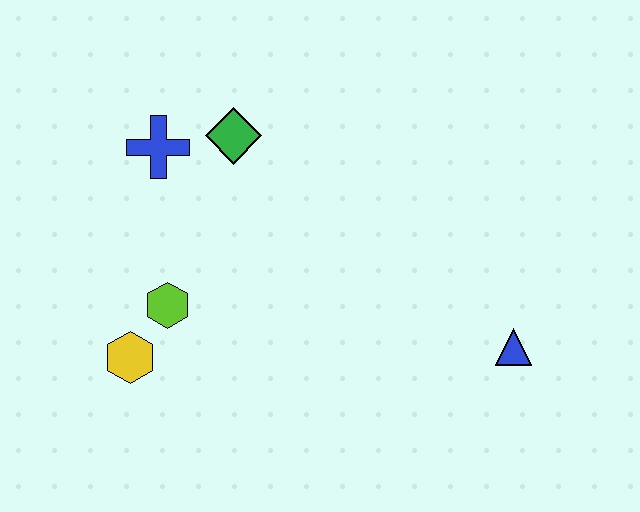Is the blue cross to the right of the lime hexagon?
No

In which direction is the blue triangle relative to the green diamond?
The blue triangle is to the right of the green diamond.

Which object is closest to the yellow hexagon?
The lime hexagon is closest to the yellow hexagon.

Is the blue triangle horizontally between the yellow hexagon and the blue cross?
No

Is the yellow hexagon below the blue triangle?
Yes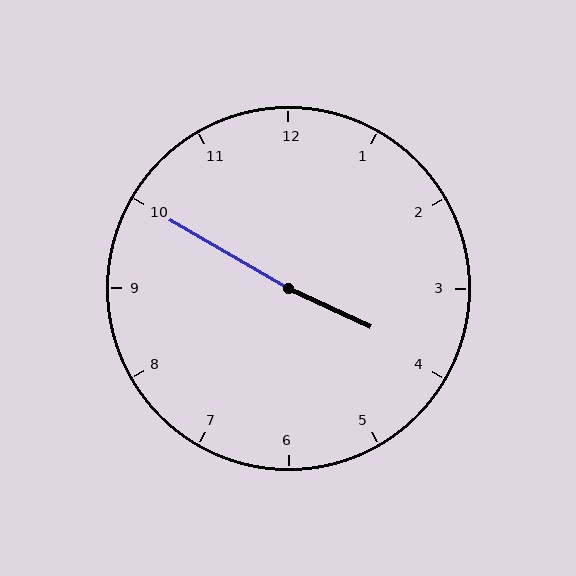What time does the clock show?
3:50.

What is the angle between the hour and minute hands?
Approximately 175 degrees.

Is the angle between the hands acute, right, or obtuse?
It is obtuse.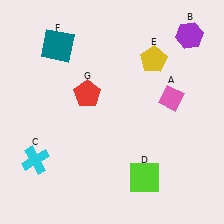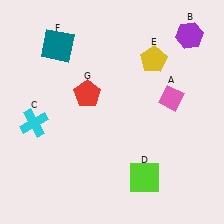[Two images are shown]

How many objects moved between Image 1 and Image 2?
1 object moved between the two images.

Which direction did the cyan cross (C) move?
The cyan cross (C) moved up.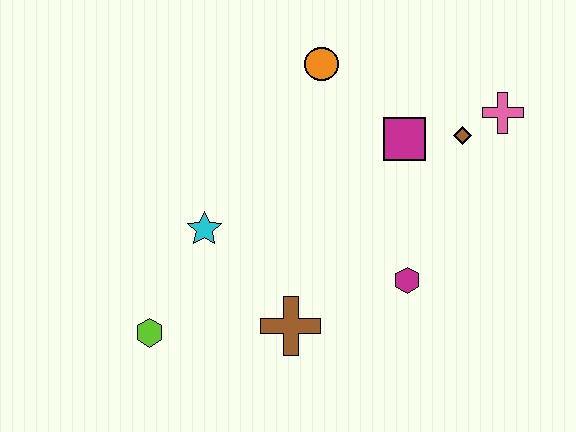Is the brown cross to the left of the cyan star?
No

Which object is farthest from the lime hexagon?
The pink cross is farthest from the lime hexagon.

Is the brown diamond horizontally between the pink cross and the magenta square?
Yes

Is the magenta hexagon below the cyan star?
Yes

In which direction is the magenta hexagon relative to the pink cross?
The magenta hexagon is below the pink cross.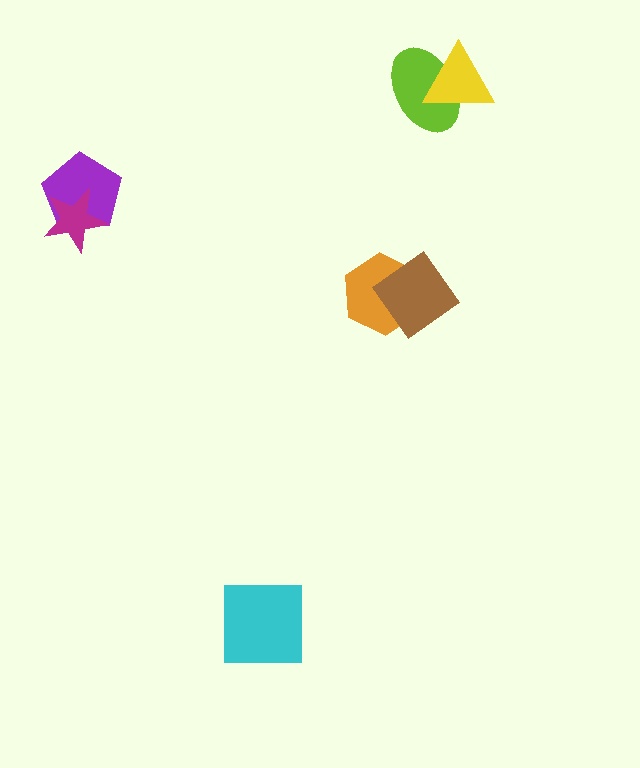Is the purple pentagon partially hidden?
Yes, it is partially covered by another shape.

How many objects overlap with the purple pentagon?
1 object overlaps with the purple pentagon.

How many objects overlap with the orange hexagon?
1 object overlaps with the orange hexagon.